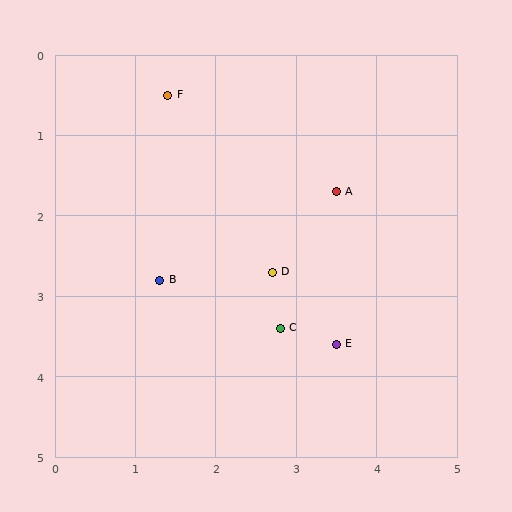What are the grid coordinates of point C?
Point C is at approximately (2.8, 3.4).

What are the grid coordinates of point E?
Point E is at approximately (3.5, 3.6).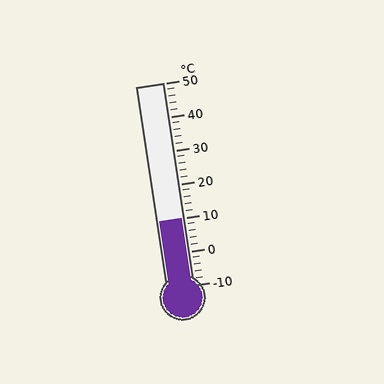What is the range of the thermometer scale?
The thermometer scale ranges from -10°C to 50°C.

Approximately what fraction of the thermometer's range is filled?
The thermometer is filled to approximately 35% of its range.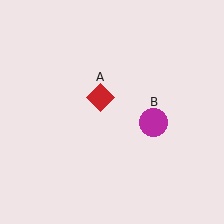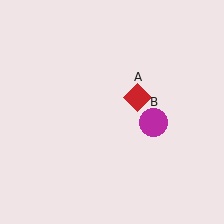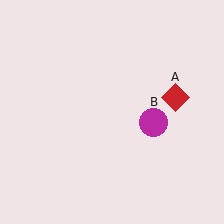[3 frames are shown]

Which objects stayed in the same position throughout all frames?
Magenta circle (object B) remained stationary.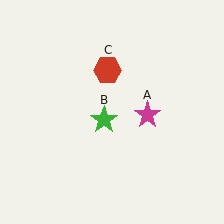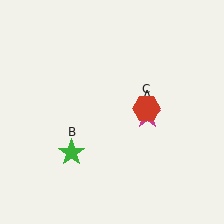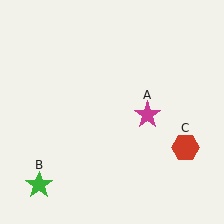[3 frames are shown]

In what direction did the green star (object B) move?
The green star (object B) moved down and to the left.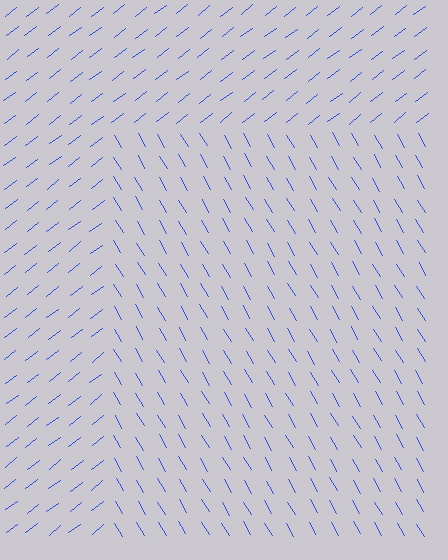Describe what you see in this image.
The image is filled with small blue line segments. A rectangle region in the image has lines oriented differently from the surrounding lines, creating a visible texture boundary.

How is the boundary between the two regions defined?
The boundary is defined purely by a change in line orientation (approximately 82 degrees difference). All lines are the same color and thickness.